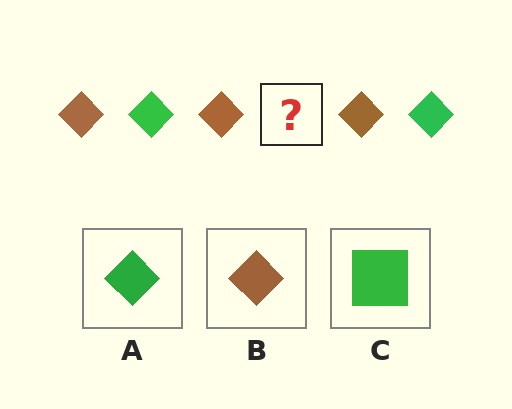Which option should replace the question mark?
Option A.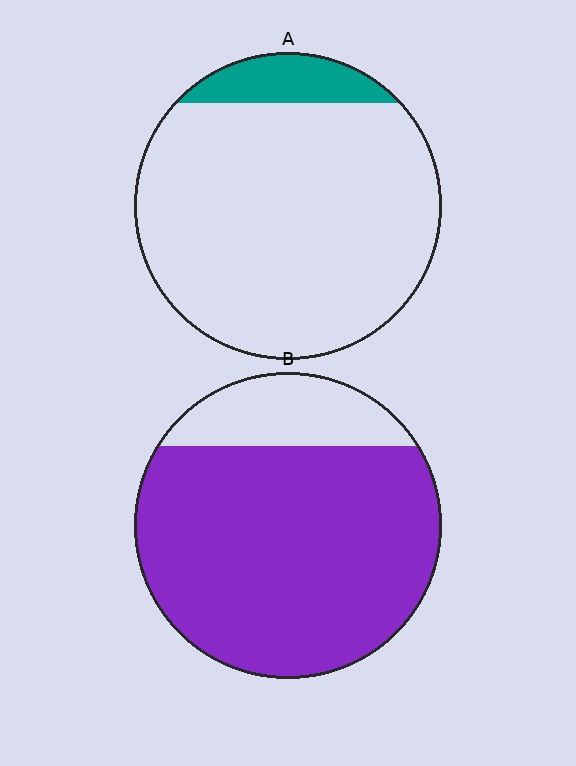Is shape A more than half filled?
No.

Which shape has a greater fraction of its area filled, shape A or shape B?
Shape B.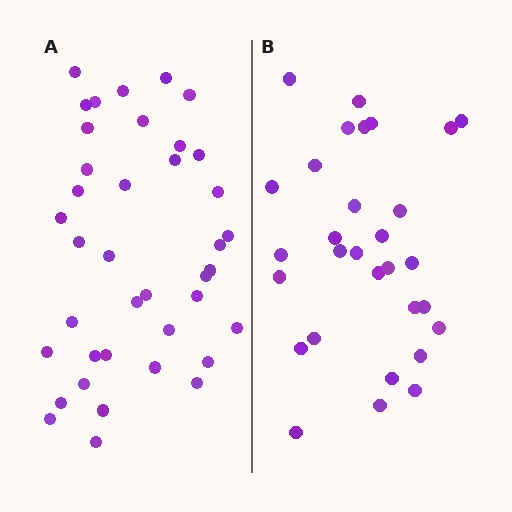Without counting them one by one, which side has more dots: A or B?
Region A (the left region) has more dots.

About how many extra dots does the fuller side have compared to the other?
Region A has roughly 8 or so more dots than region B.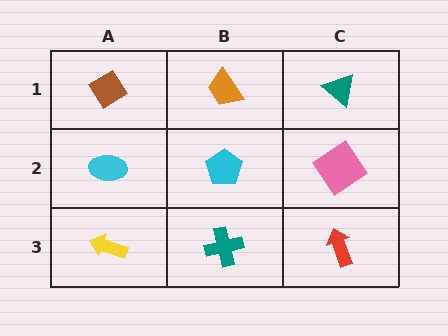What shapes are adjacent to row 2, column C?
A teal triangle (row 1, column C), a red arrow (row 3, column C), a cyan pentagon (row 2, column B).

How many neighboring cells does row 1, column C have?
2.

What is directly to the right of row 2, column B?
A pink diamond.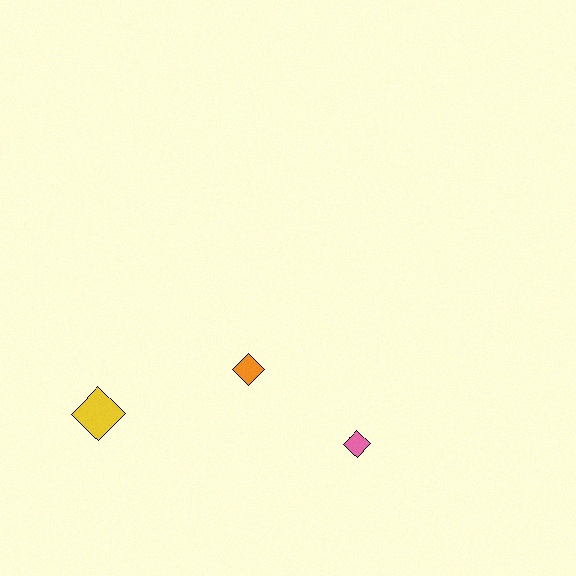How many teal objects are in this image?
There are no teal objects.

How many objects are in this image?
There are 3 objects.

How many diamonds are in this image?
There are 3 diamonds.